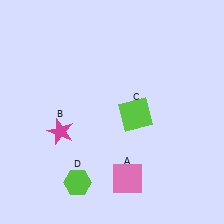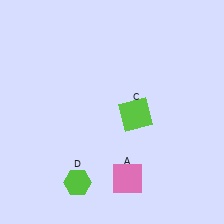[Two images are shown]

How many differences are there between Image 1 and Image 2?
There is 1 difference between the two images.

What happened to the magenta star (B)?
The magenta star (B) was removed in Image 2. It was in the bottom-left area of Image 1.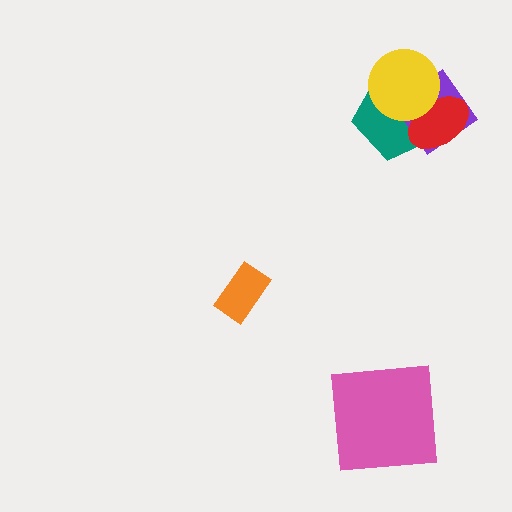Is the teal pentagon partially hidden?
Yes, it is partially covered by another shape.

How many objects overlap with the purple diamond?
3 objects overlap with the purple diamond.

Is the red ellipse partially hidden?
Yes, it is partially covered by another shape.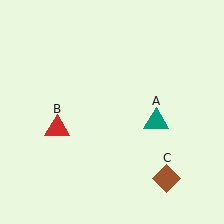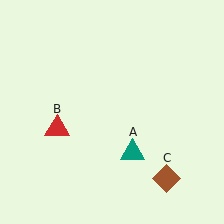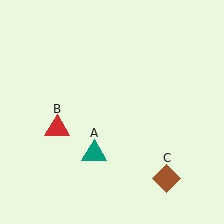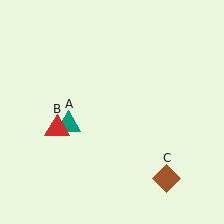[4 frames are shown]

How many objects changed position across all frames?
1 object changed position: teal triangle (object A).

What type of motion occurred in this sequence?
The teal triangle (object A) rotated clockwise around the center of the scene.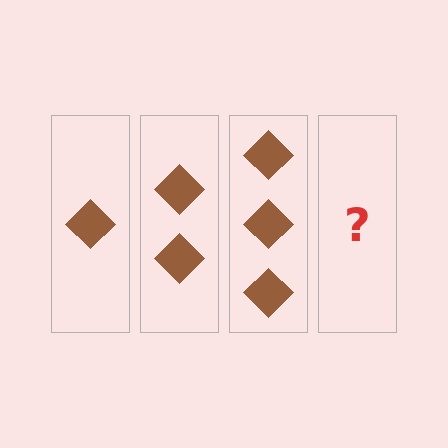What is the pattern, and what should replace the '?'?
The pattern is that each step adds one more diamond. The '?' should be 4 diamonds.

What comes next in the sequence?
The next element should be 4 diamonds.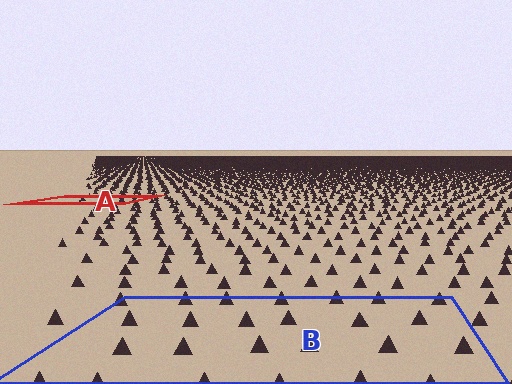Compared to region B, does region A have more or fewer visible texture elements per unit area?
Region A has more texture elements per unit area — they are packed more densely because it is farther away.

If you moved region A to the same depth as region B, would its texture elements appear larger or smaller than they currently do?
They would appear larger. At a closer depth, the same texture elements are projected at a bigger on-screen size.